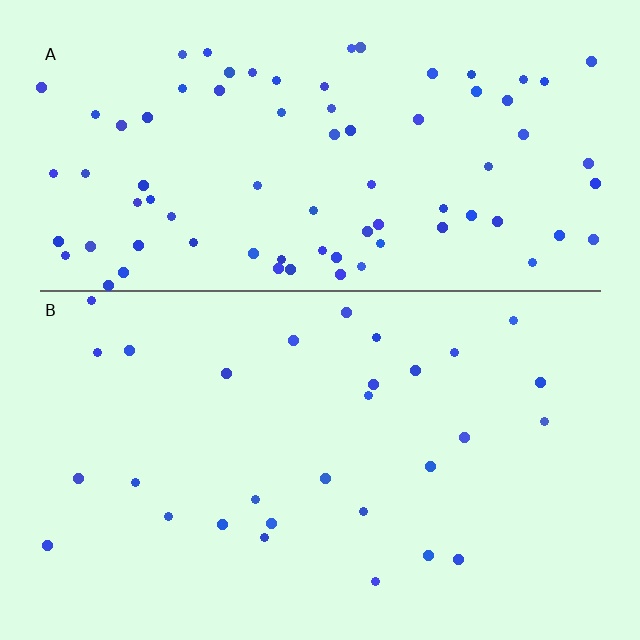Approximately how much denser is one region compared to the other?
Approximately 2.7× — region A over region B.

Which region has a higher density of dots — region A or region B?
A (the top).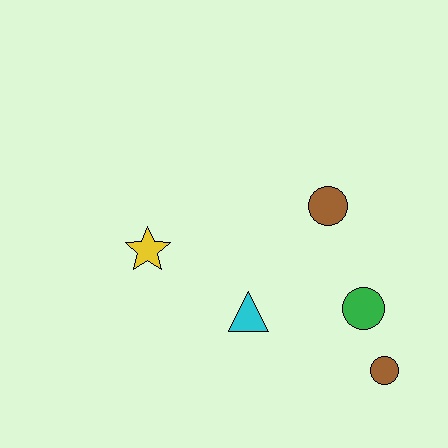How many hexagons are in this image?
There are no hexagons.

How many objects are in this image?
There are 5 objects.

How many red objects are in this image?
There are no red objects.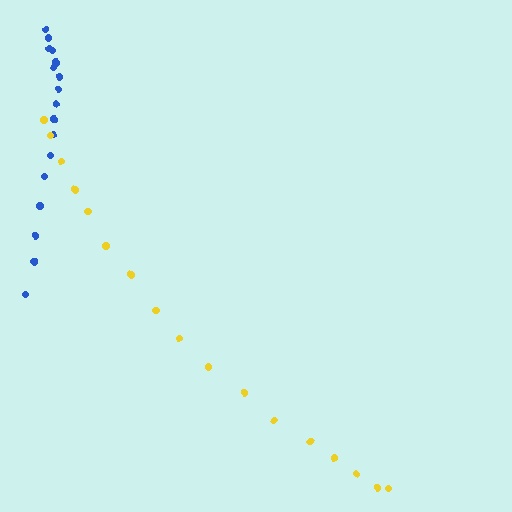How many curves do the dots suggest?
There are 2 distinct paths.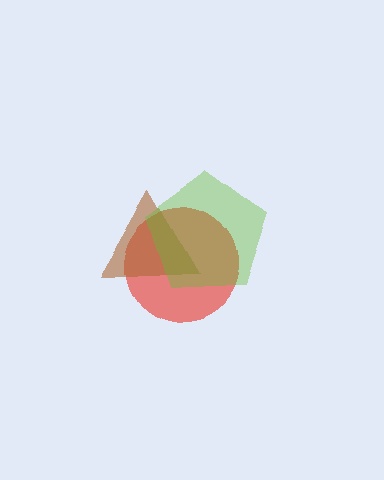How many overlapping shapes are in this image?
There are 3 overlapping shapes in the image.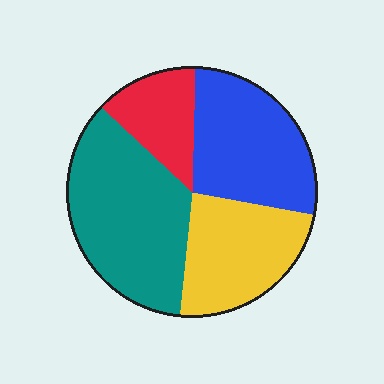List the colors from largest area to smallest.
From largest to smallest: teal, blue, yellow, red.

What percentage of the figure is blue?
Blue covers roughly 25% of the figure.